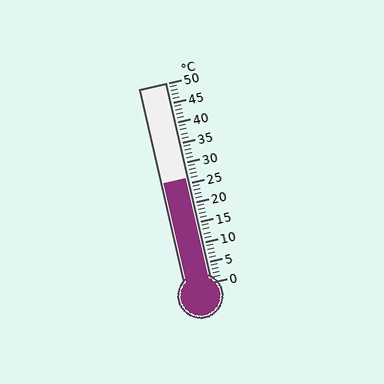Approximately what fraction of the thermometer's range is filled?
The thermometer is filled to approximately 50% of its range.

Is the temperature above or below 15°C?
The temperature is above 15°C.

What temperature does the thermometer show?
The thermometer shows approximately 26°C.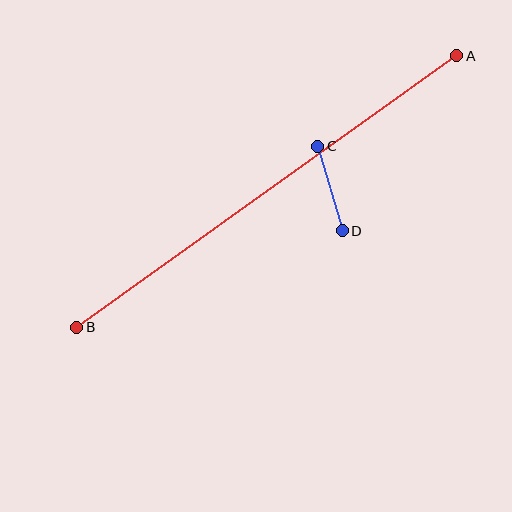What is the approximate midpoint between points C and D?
The midpoint is at approximately (330, 189) pixels.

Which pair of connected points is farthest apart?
Points A and B are farthest apart.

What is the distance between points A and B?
The distance is approximately 467 pixels.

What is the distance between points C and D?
The distance is approximately 88 pixels.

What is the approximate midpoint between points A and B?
The midpoint is at approximately (267, 192) pixels.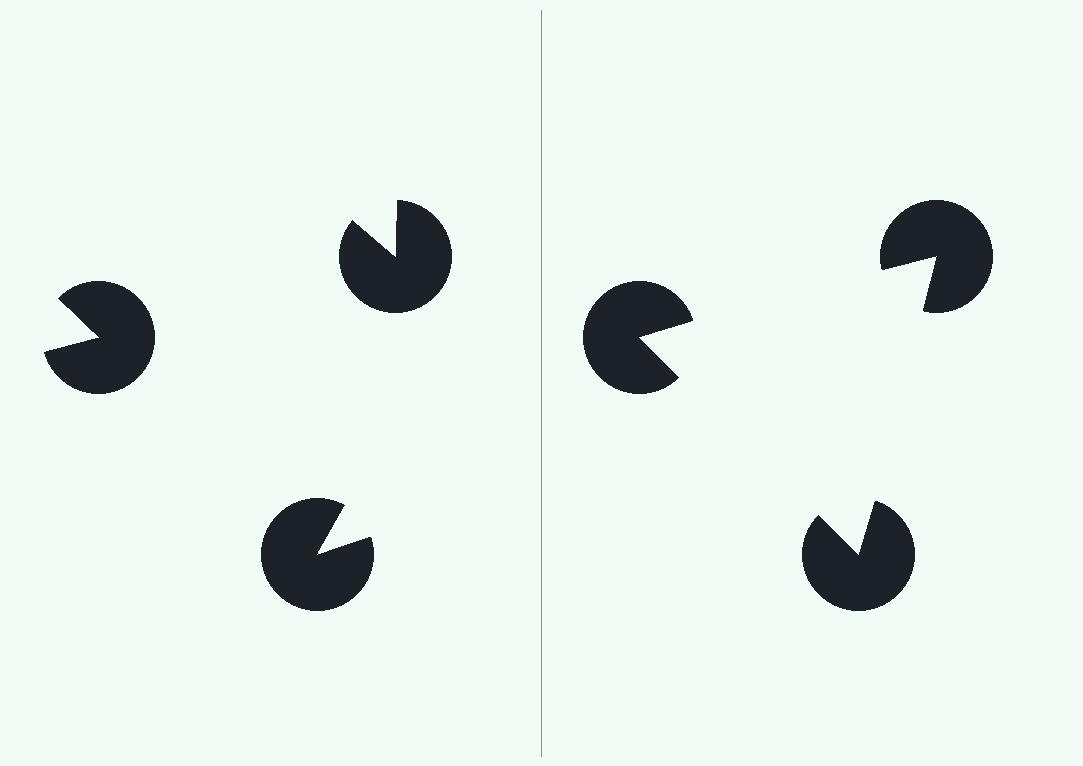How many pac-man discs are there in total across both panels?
6 — 3 on each side.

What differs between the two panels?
The pac-man discs are positioned identically on both sides; only the wedge orientations differ. On the right they align to a triangle; on the left they are misaligned.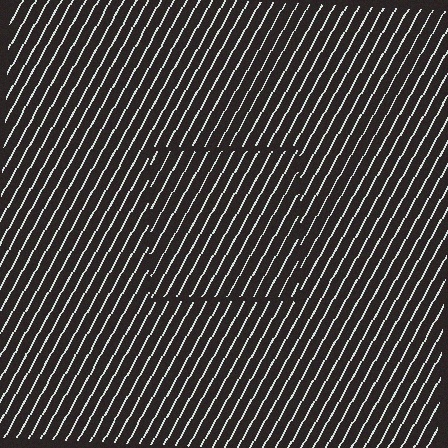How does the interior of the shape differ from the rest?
The interior of the shape contains the same grating, shifted by half a period — the contour is defined by the phase discontinuity where line-ends from the inner and outer gratings abut.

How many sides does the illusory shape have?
4 sides — the line-ends trace a square.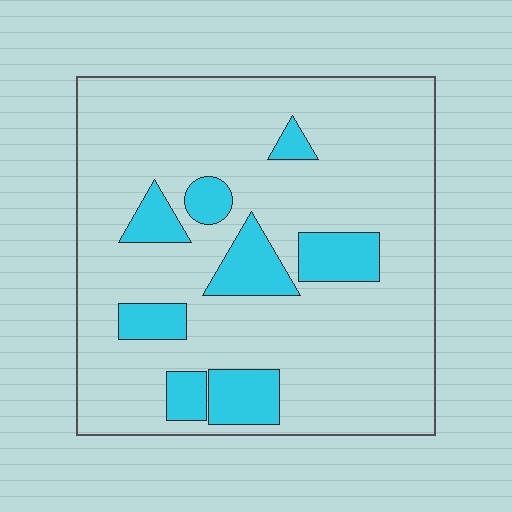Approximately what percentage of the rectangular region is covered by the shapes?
Approximately 15%.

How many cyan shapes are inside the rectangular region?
8.